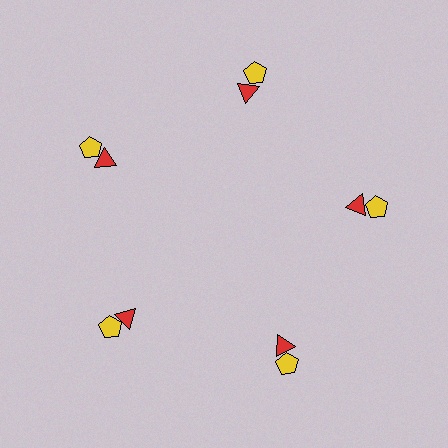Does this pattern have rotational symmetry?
Yes, this pattern has 5-fold rotational symmetry. It looks the same after rotating 72 degrees around the center.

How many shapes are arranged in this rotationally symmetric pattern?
There are 10 shapes, arranged in 5 groups of 2.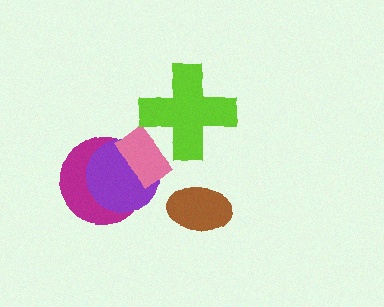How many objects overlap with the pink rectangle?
3 objects overlap with the pink rectangle.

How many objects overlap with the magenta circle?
2 objects overlap with the magenta circle.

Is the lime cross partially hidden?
No, no other shape covers it.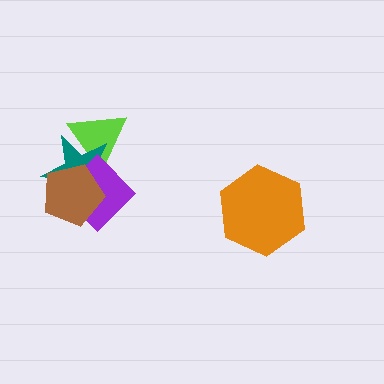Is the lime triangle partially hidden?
Yes, it is partially covered by another shape.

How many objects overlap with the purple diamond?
3 objects overlap with the purple diamond.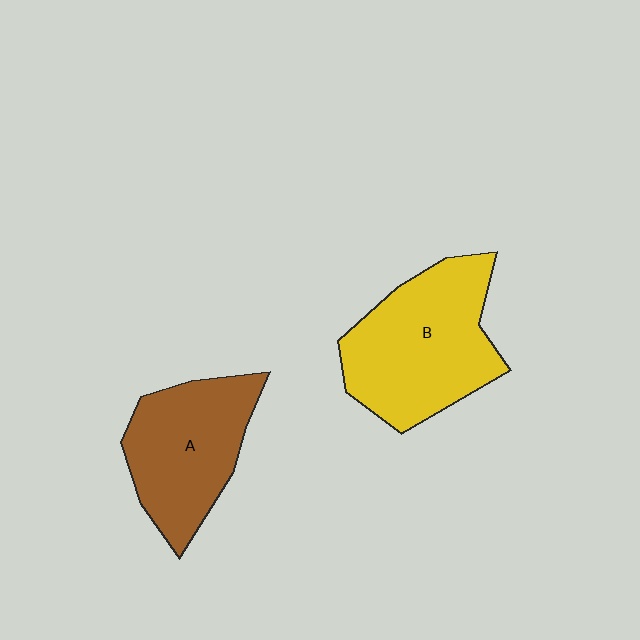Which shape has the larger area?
Shape B (yellow).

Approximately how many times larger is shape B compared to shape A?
Approximately 1.2 times.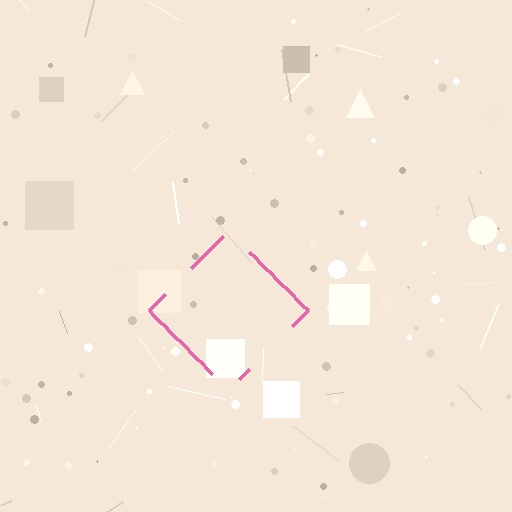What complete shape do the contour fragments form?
The contour fragments form a diamond.